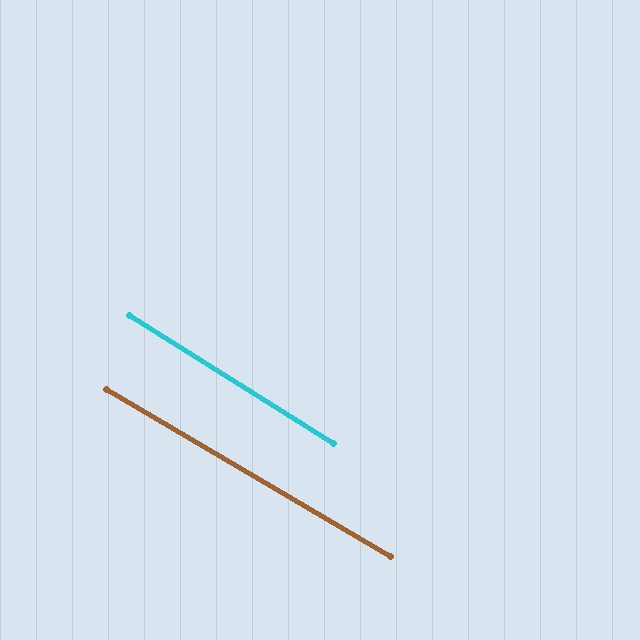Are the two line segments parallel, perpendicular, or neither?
Parallel — their directions differ by only 1.7°.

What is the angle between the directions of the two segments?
Approximately 2 degrees.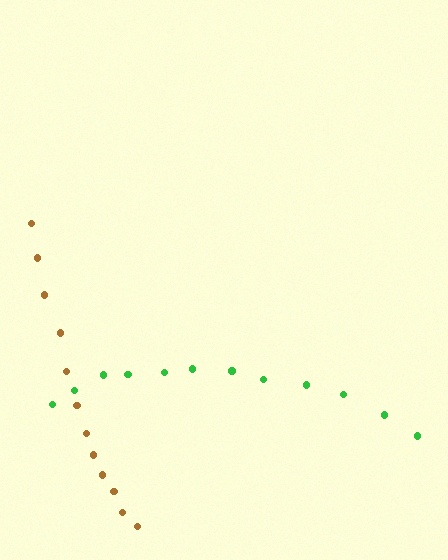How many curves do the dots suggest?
There are 2 distinct paths.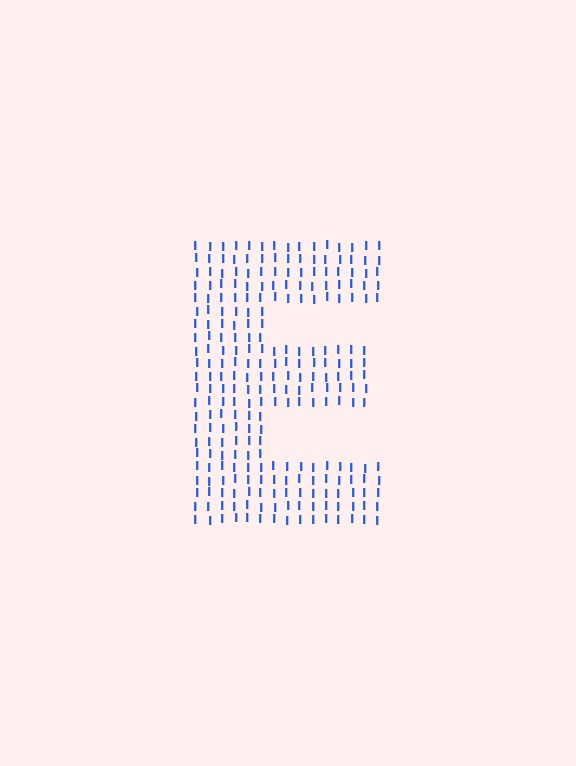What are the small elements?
The small elements are letter I's.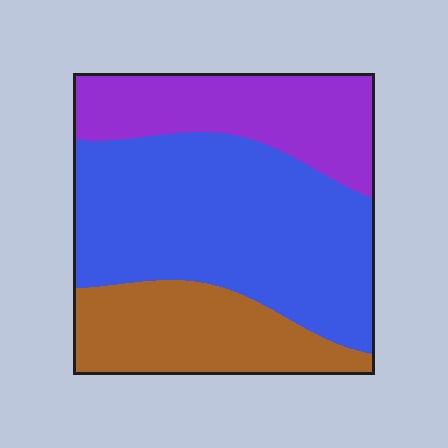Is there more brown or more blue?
Blue.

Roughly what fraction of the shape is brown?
Brown covers roughly 25% of the shape.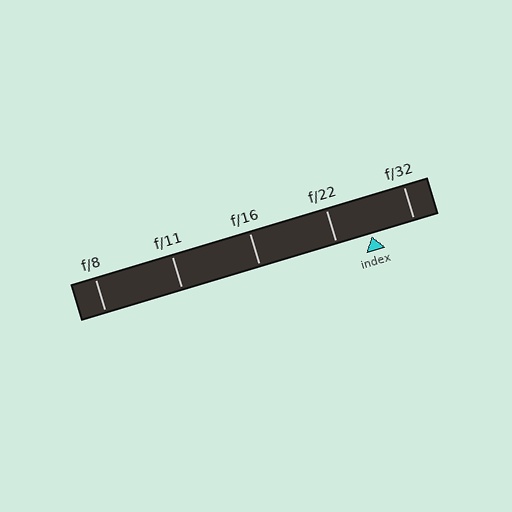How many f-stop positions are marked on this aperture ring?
There are 5 f-stop positions marked.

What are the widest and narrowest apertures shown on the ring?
The widest aperture shown is f/8 and the narrowest is f/32.